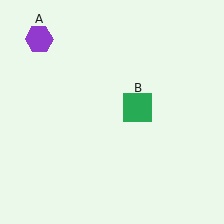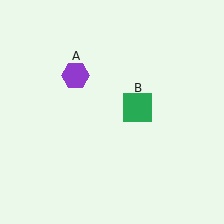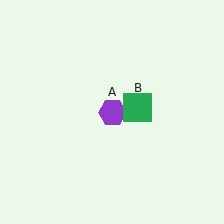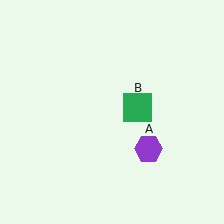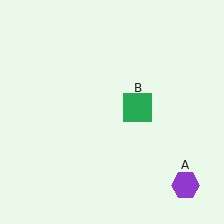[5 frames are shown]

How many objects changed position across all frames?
1 object changed position: purple hexagon (object A).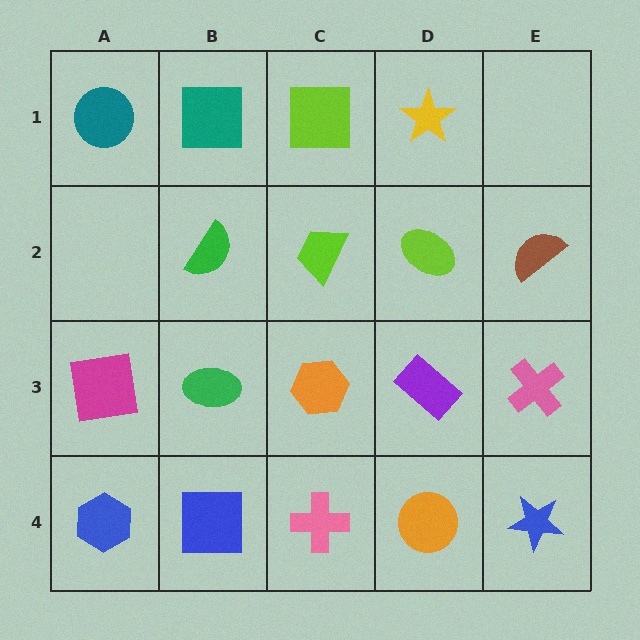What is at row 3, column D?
A purple rectangle.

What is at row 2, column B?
A green semicircle.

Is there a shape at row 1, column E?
No, that cell is empty.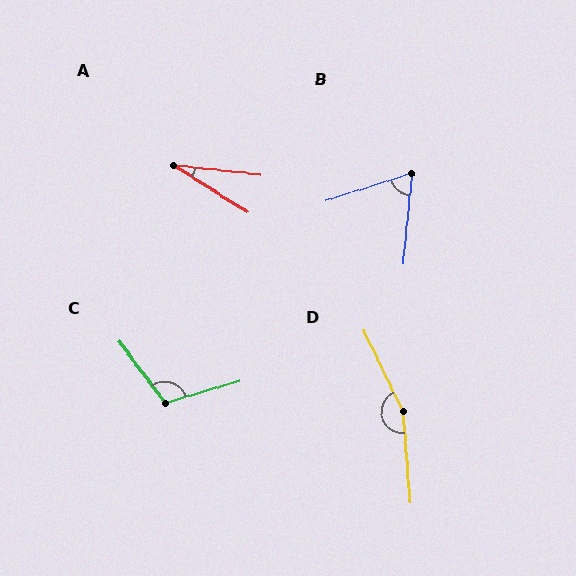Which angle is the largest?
D, at approximately 159 degrees.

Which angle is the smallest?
A, at approximately 26 degrees.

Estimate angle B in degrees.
Approximately 66 degrees.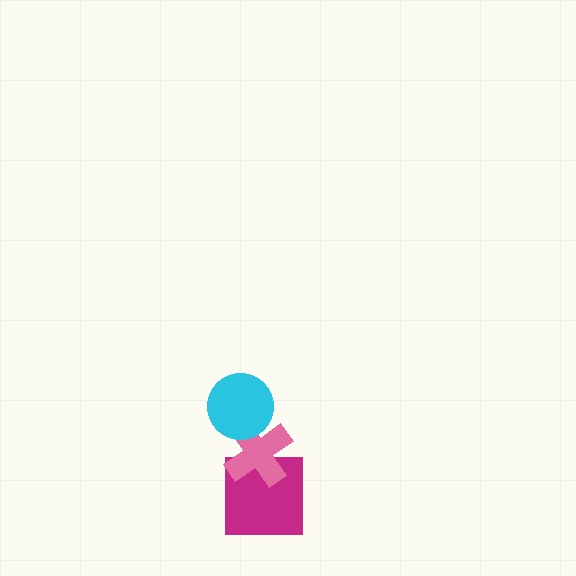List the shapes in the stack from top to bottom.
From top to bottom: the cyan circle, the pink cross, the magenta square.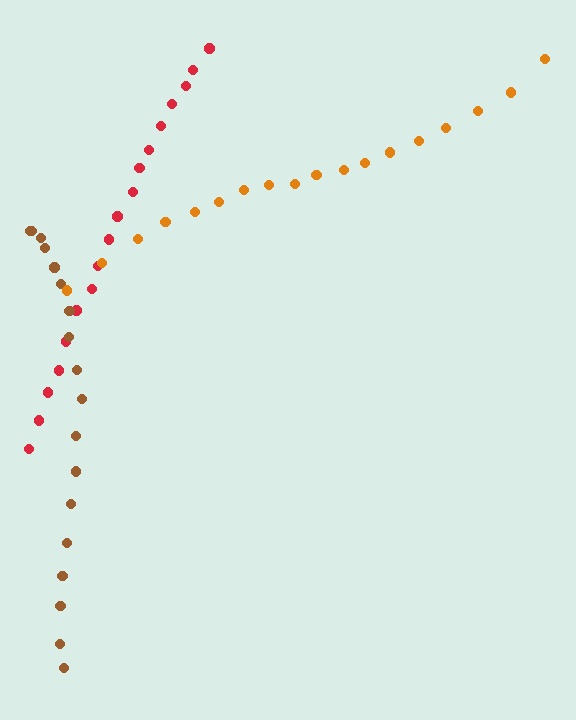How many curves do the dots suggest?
There are 3 distinct paths.